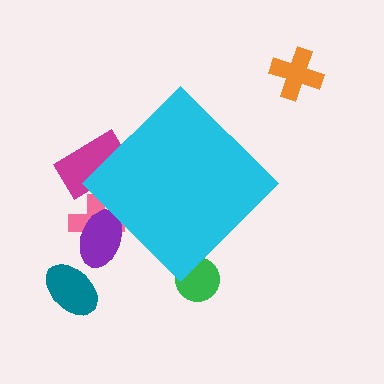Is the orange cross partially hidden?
No, the orange cross is fully visible.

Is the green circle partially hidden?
Yes, the green circle is partially hidden behind the cyan diamond.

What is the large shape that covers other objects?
A cyan diamond.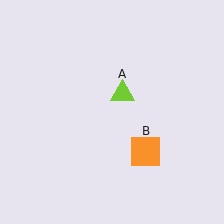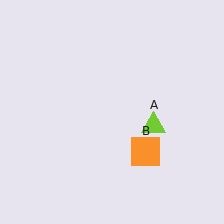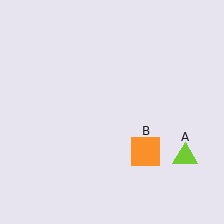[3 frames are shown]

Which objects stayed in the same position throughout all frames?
Orange square (object B) remained stationary.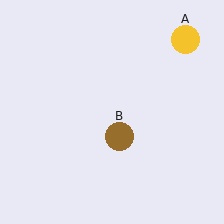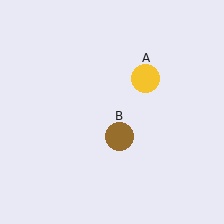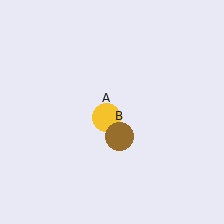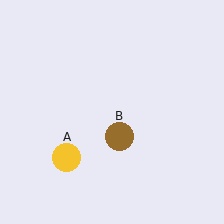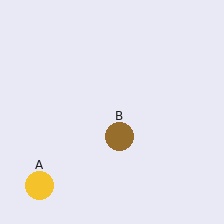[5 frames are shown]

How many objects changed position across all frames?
1 object changed position: yellow circle (object A).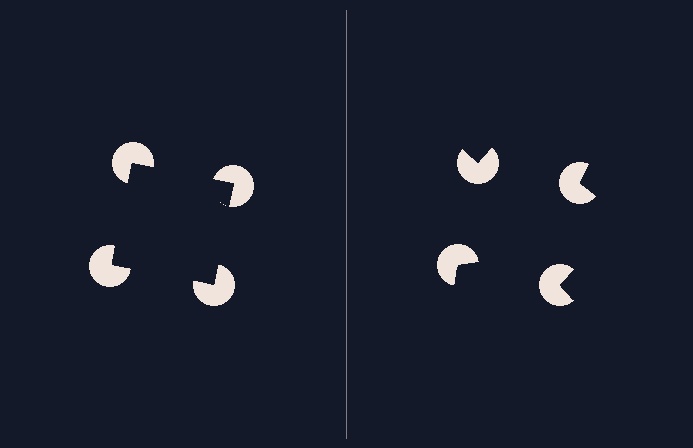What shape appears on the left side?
An illusory square.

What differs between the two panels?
The pac-man discs are positioned identically on both sides; only the wedge orientations differ. On the left they align to a square; on the right they are misaligned.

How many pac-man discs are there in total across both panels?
8 — 4 on each side.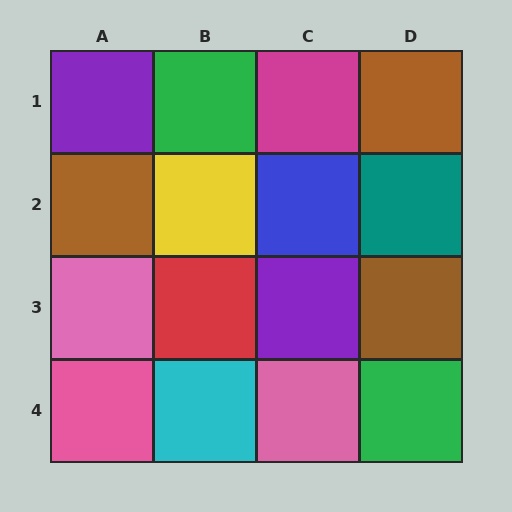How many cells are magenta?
1 cell is magenta.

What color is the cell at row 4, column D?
Green.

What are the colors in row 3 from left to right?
Pink, red, purple, brown.